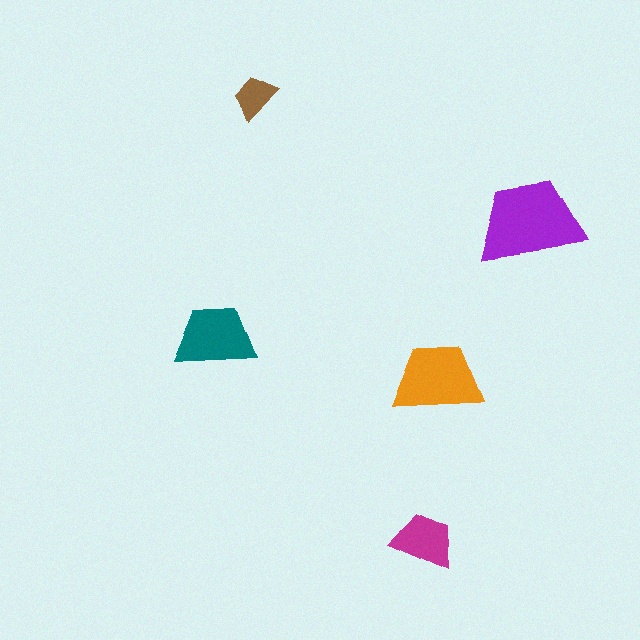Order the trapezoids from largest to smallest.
the purple one, the orange one, the teal one, the magenta one, the brown one.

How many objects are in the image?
There are 5 objects in the image.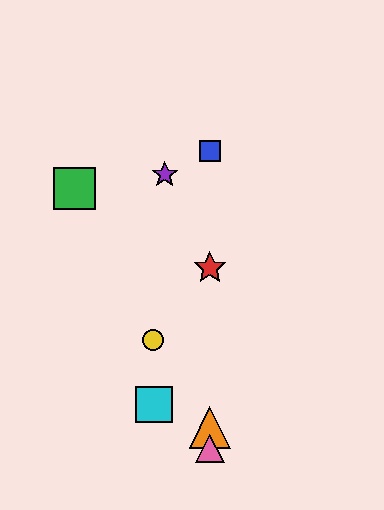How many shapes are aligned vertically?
4 shapes (the red star, the blue square, the orange triangle, the pink triangle) are aligned vertically.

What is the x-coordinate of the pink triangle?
The pink triangle is at x≈210.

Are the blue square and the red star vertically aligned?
Yes, both are at x≈210.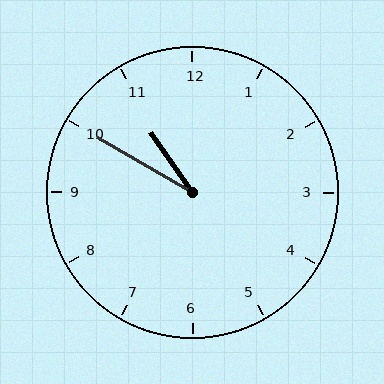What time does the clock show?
10:50.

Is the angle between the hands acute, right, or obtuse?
It is acute.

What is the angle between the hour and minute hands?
Approximately 25 degrees.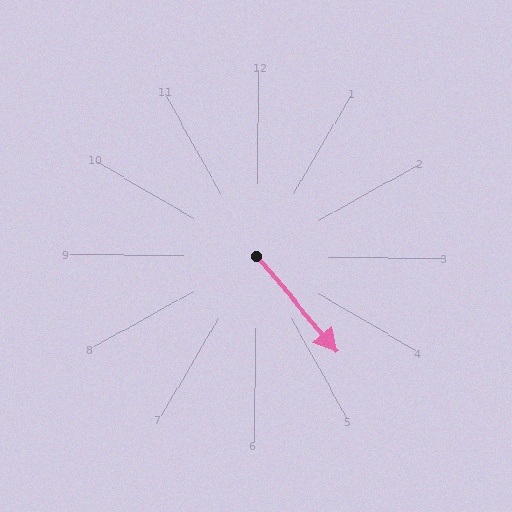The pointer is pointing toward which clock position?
Roughly 5 o'clock.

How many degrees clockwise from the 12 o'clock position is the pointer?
Approximately 139 degrees.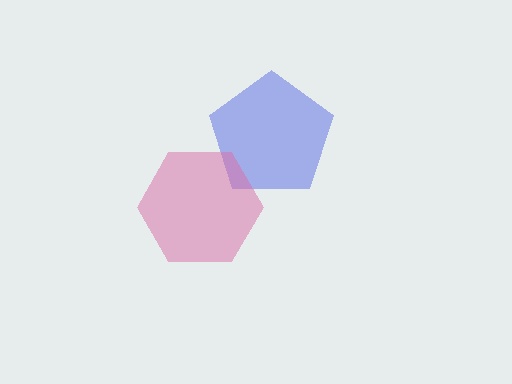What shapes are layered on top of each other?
The layered shapes are: a blue pentagon, a pink hexagon.